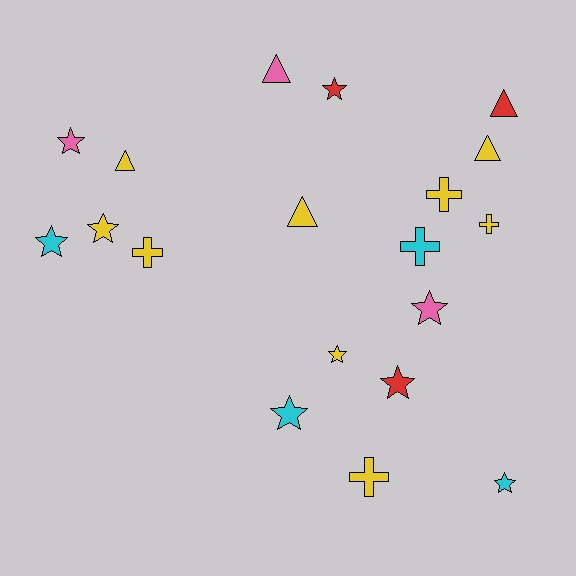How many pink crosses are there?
There are no pink crosses.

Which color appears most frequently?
Yellow, with 9 objects.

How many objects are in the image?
There are 19 objects.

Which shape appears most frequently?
Star, with 9 objects.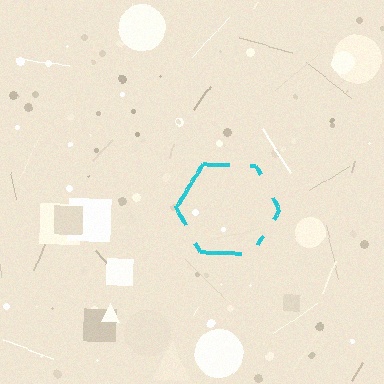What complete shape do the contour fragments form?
The contour fragments form a hexagon.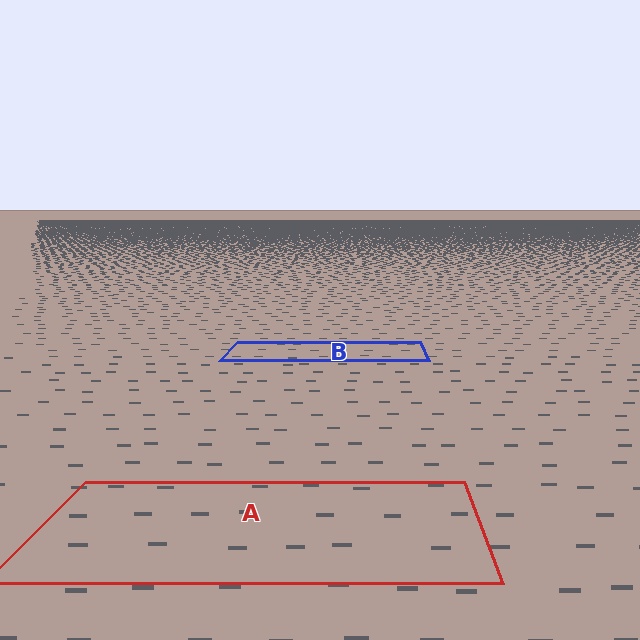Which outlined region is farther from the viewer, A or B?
Region B is farther from the viewer — the texture elements inside it appear smaller and more densely packed.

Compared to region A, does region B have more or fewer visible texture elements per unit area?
Region B has more texture elements per unit area — they are packed more densely because it is farther away.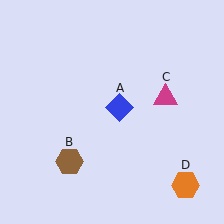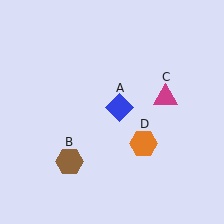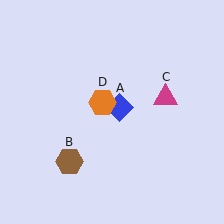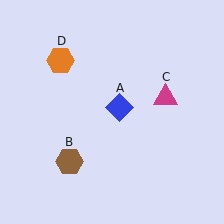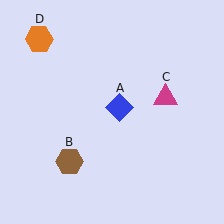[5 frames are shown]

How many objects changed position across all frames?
1 object changed position: orange hexagon (object D).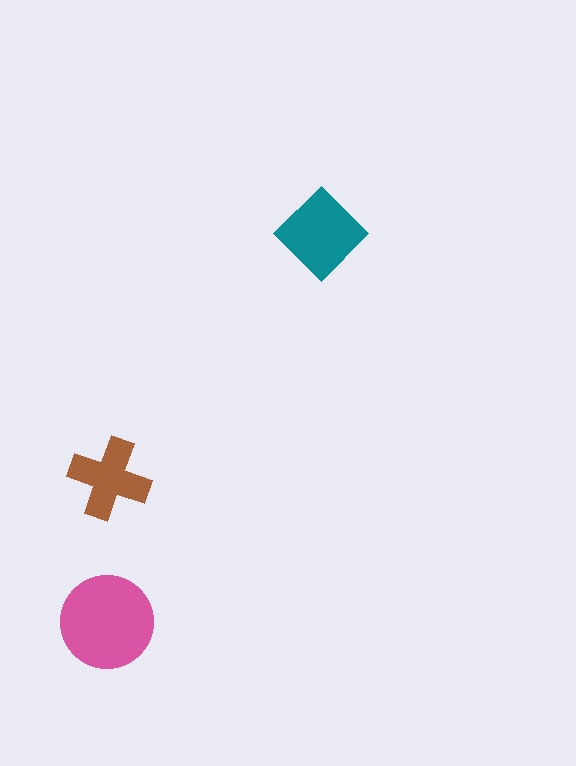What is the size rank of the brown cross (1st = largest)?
3rd.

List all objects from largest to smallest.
The pink circle, the teal diamond, the brown cross.